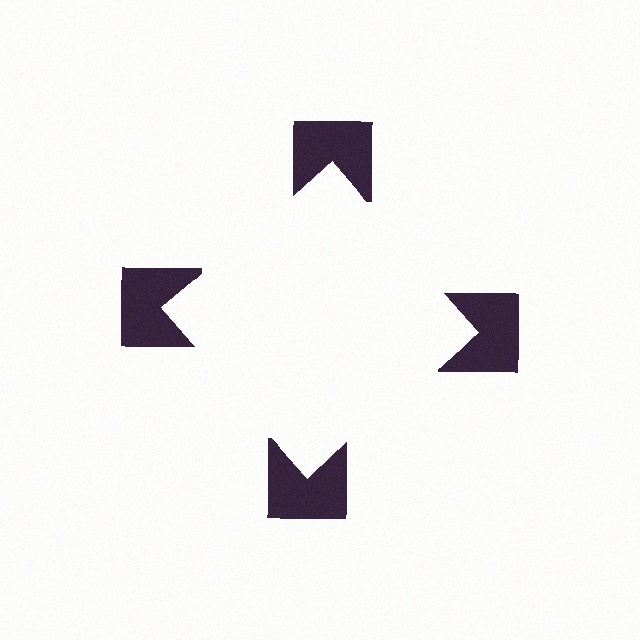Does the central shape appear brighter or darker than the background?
It typically appears slightly brighter than the background, even though no actual brightness change is drawn.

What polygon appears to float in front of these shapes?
An illusory square — its edges are inferred from the aligned wedge cuts in the notched squares, not physically drawn.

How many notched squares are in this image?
There are 4 — one at each vertex of the illusory square.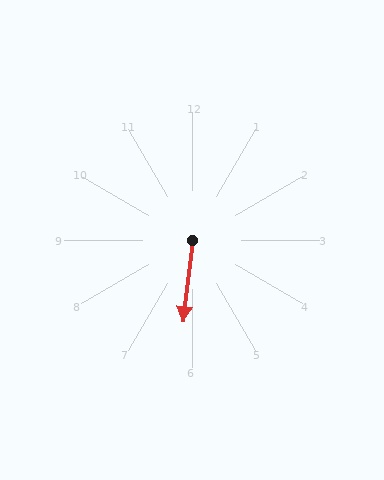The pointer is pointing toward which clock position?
Roughly 6 o'clock.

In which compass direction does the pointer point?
South.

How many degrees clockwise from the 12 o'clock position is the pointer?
Approximately 186 degrees.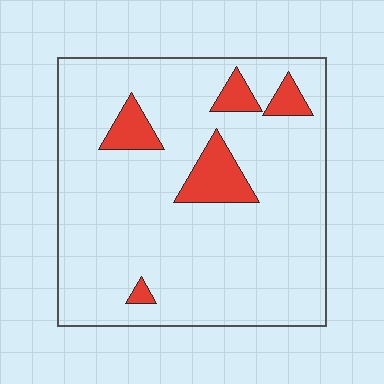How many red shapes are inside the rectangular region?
5.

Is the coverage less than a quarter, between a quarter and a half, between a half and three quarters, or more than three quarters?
Less than a quarter.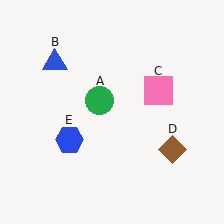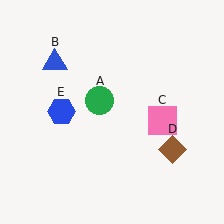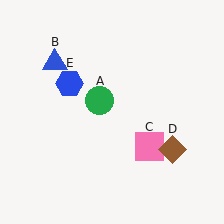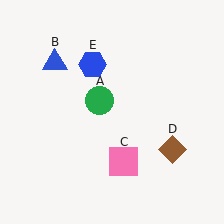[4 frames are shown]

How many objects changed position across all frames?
2 objects changed position: pink square (object C), blue hexagon (object E).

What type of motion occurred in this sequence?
The pink square (object C), blue hexagon (object E) rotated clockwise around the center of the scene.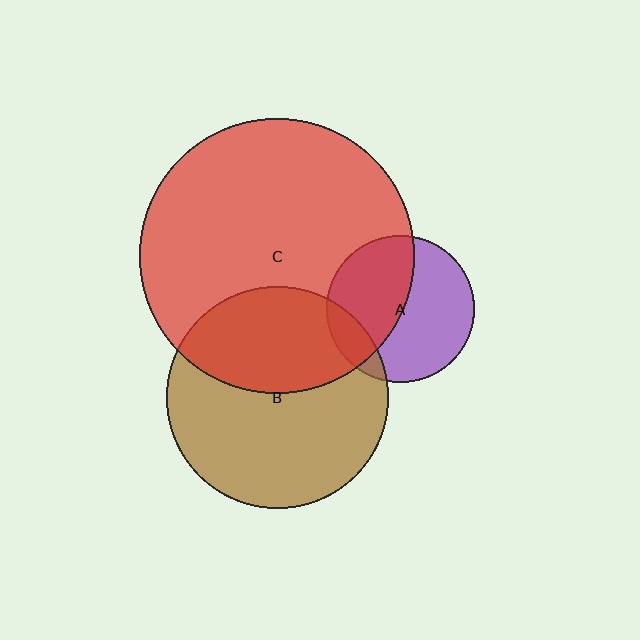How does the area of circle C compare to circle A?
Approximately 3.5 times.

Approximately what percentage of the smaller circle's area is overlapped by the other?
Approximately 45%.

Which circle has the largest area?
Circle C (red).